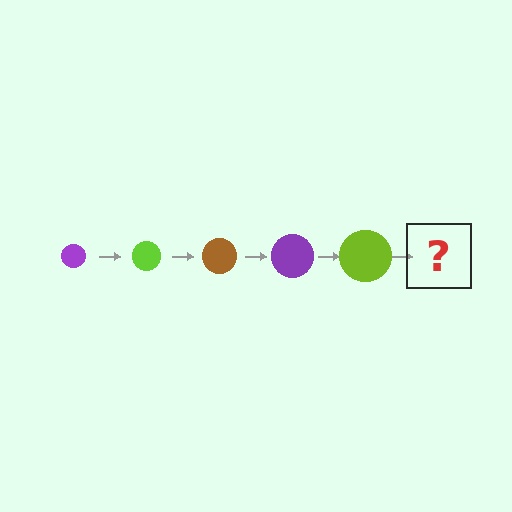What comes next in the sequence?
The next element should be a brown circle, larger than the previous one.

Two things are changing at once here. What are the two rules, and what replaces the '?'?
The two rules are that the circle grows larger each step and the color cycles through purple, lime, and brown. The '?' should be a brown circle, larger than the previous one.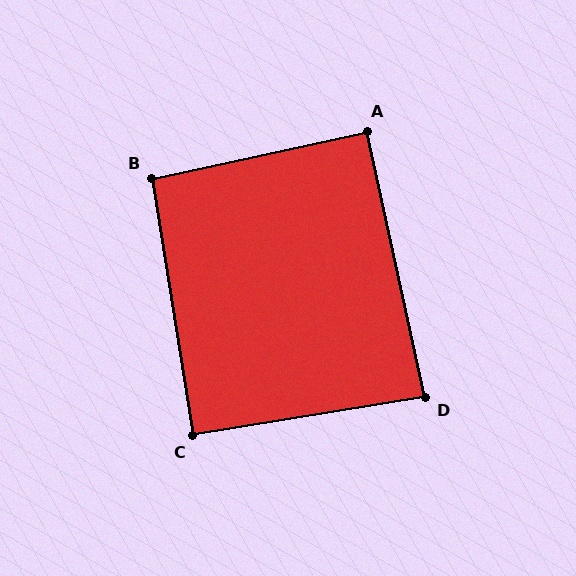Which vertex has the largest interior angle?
B, at approximately 93 degrees.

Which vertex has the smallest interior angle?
D, at approximately 87 degrees.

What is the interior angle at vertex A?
Approximately 90 degrees (approximately right).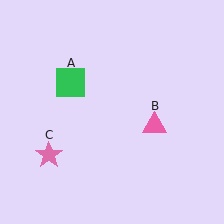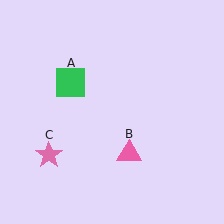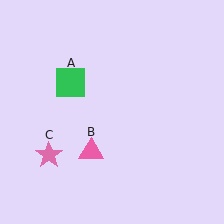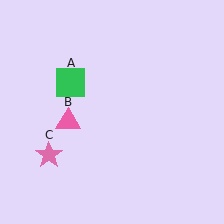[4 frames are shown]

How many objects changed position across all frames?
1 object changed position: pink triangle (object B).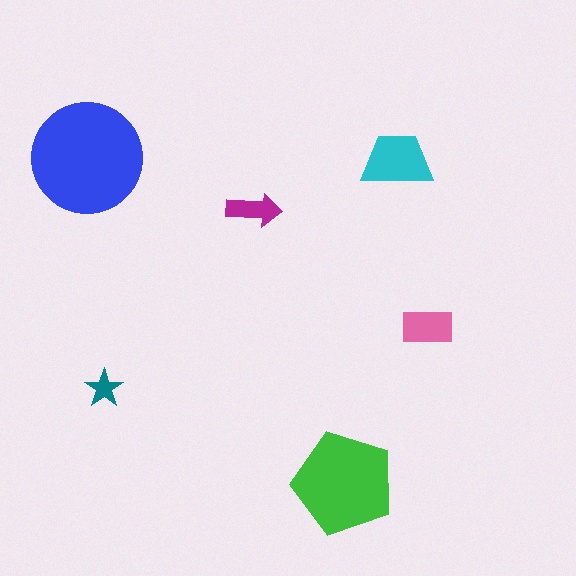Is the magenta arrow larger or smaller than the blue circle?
Smaller.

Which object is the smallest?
The teal star.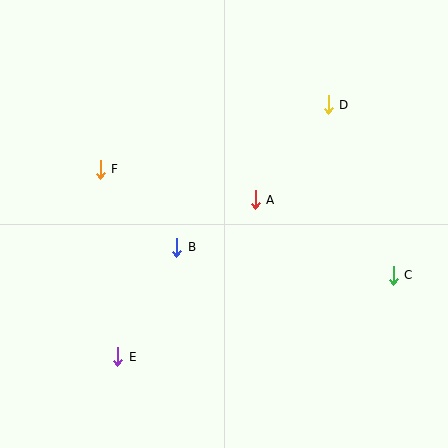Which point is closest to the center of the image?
Point A at (255, 200) is closest to the center.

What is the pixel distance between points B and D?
The distance between B and D is 208 pixels.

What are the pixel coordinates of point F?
Point F is at (100, 169).